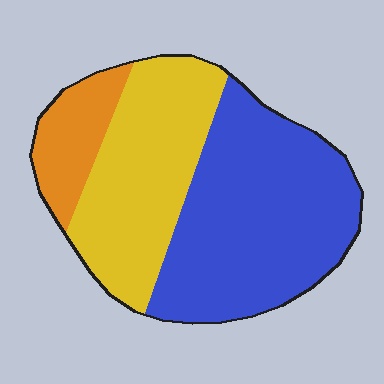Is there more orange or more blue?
Blue.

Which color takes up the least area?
Orange, at roughly 15%.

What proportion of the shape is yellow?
Yellow takes up between a quarter and a half of the shape.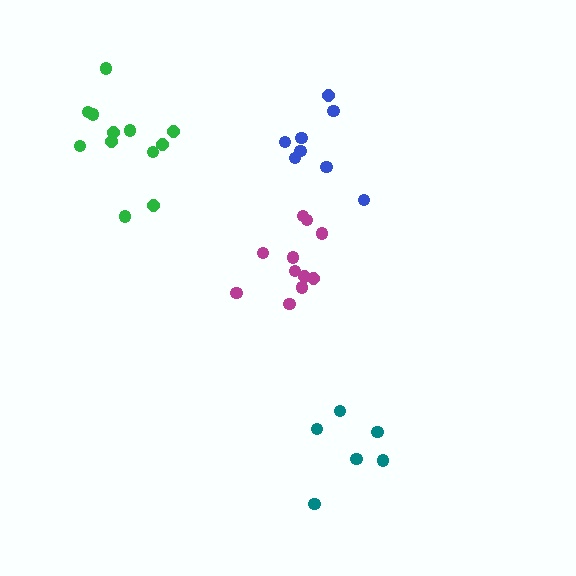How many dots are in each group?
Group 1: 11 dots, Group 2: 12 dots, Group 3: 6 dots, Group 4: 8 dots (37 total).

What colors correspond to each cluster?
The clusters are colored: magenta, green, teal, blue.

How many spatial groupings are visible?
There are 4 spatial groupings.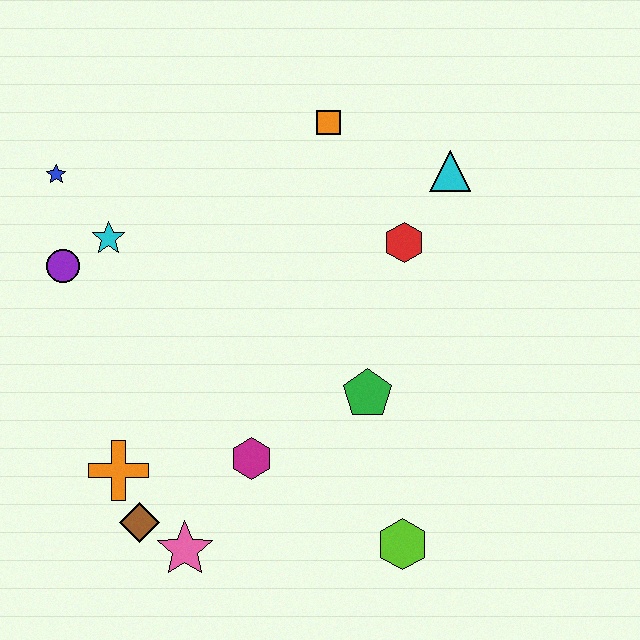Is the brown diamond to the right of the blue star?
Yes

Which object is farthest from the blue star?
The lime hexagon is farthest from the blue star.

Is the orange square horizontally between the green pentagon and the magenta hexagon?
Yes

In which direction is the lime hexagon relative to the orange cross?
The lime hexagon is to the right of the orange cross.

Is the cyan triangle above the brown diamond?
Yes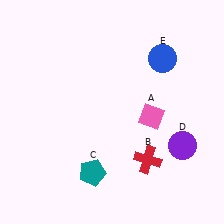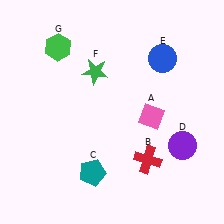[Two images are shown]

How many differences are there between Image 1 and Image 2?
There are 2 differences between the two images.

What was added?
A green star (F), a green hexagon (G) were added in Image 2.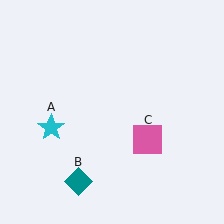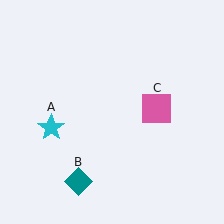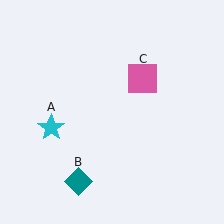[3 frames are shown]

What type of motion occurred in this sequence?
The pink square (object C) rotated counterclockwise around the center of the scene.